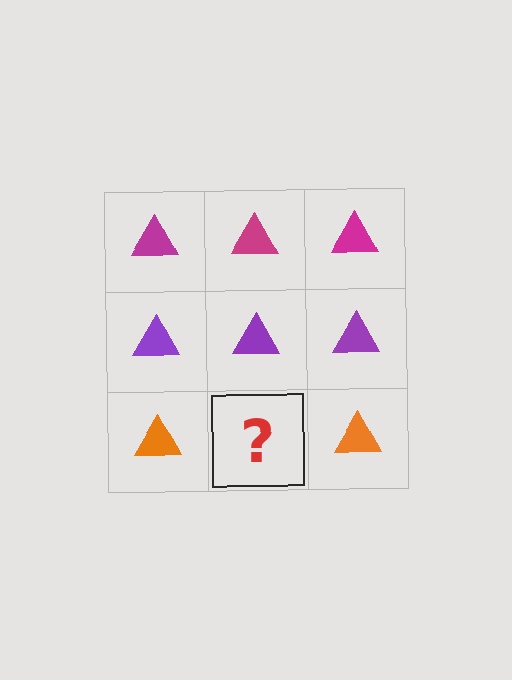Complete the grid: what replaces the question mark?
The question mark should be replaced with an orange triangle.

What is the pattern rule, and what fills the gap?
The rule is that each row has a consistent color. The gap should be filled with an orange triangle.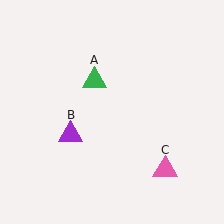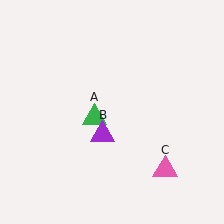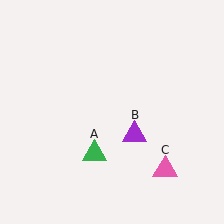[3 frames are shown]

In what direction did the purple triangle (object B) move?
The purple triangle (object B) moved right.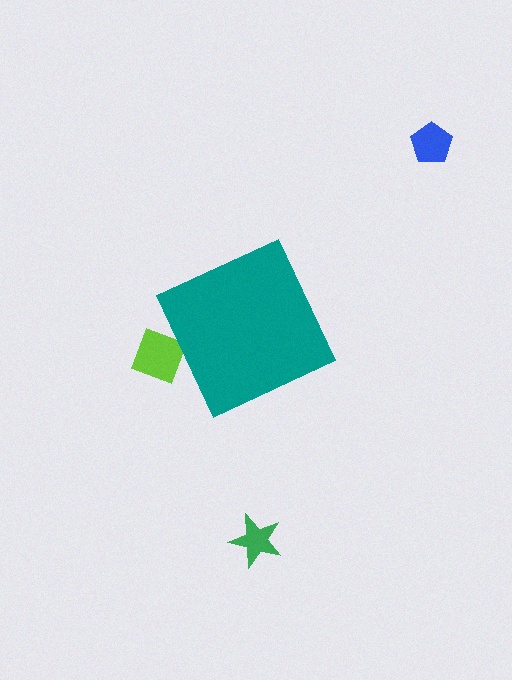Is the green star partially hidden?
No, the green star is fully visible.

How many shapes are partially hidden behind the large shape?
1 shape is partially hidden.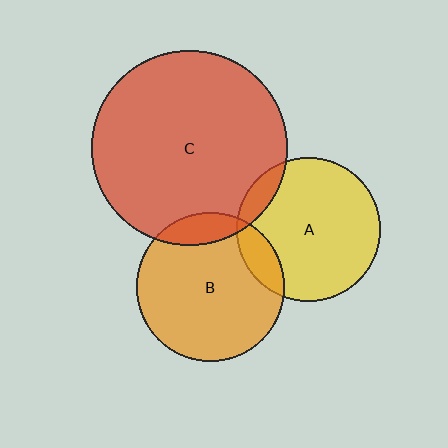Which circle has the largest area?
Circle C (red).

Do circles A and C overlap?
Yes.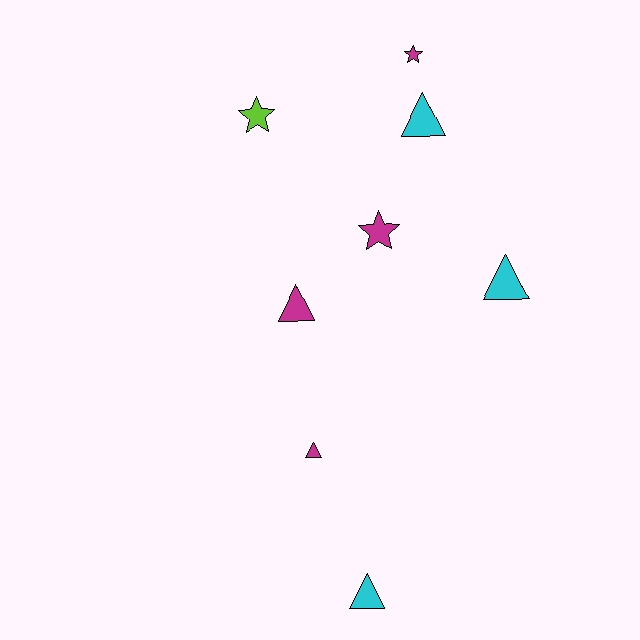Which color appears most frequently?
Magenta, with 4 objects.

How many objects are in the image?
There are 8 objects.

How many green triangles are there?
There are no green triangles.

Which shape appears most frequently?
Triangle, with 5 objects.